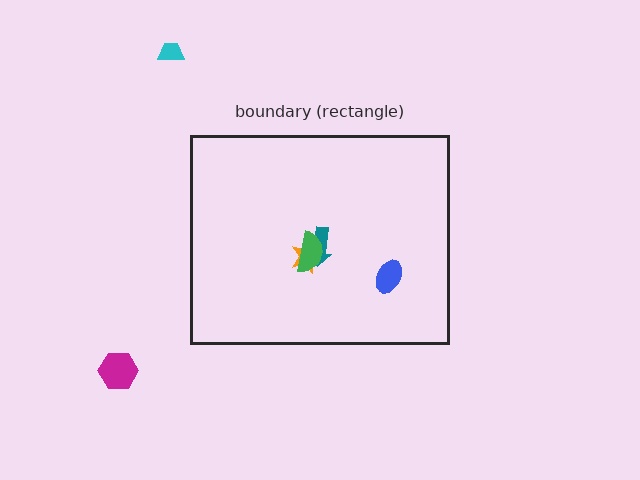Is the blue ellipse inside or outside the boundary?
Inside.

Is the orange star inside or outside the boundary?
Inside.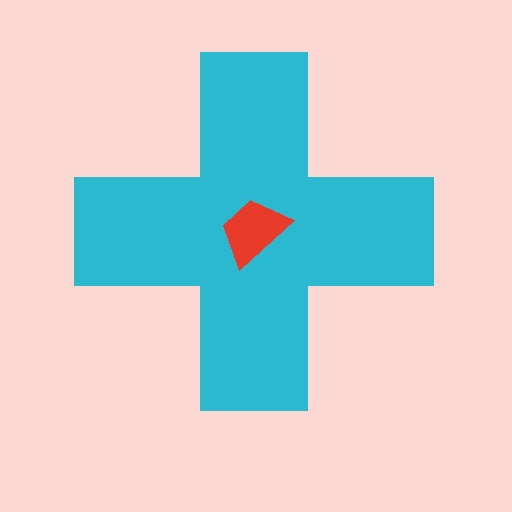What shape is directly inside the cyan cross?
The red trapezoid.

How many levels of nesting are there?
2.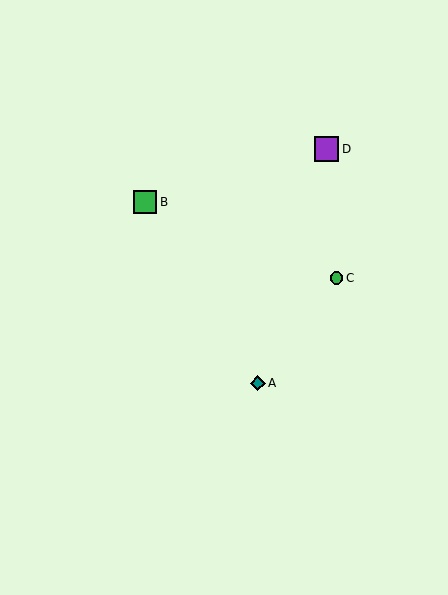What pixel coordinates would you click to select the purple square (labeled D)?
Click at (326, 149) to select the purple square D.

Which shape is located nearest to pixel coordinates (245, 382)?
The teal diamond (labeled A) at (258, 383) is nearest to that location.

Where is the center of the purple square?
The center of the purple square is at (326, 149).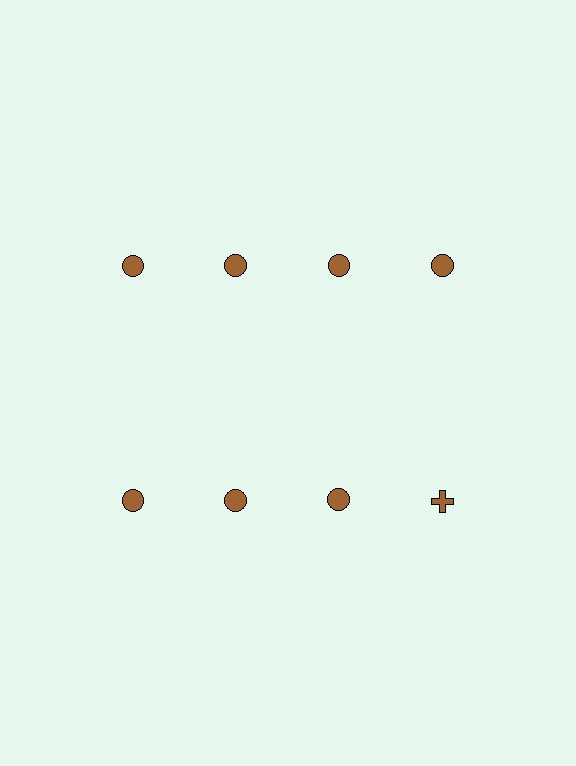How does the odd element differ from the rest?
It has a different shape: cross instead of circle.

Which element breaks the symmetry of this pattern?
The brown cross in the second row, second from right column breaks the symmetry. All other shapes are brown circles.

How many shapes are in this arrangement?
There are 8 shapes arranged in a grid pattern.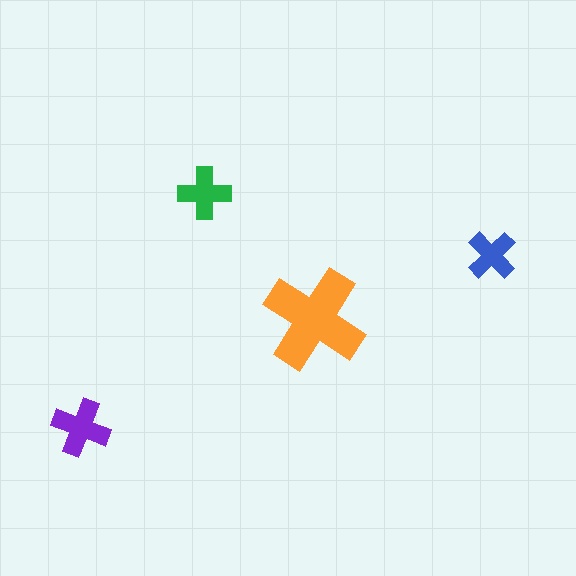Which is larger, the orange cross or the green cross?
The orange one.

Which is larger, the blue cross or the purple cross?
The purple one.